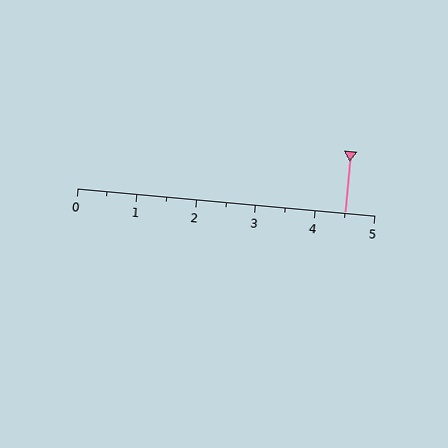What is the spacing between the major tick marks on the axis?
The major ticks are spaced 1 apart.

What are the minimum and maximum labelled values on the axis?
The axis runs from 0 to 5.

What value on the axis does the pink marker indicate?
The marker indicates approximately 4.5.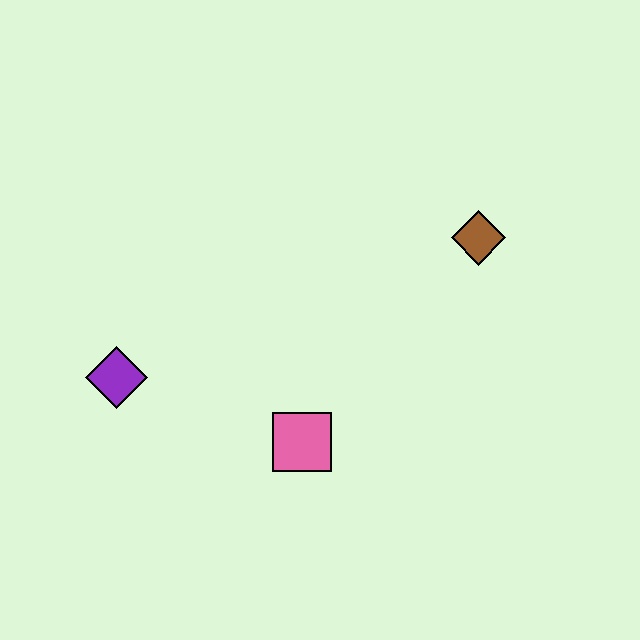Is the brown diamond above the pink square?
Yes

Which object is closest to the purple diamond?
The pink square is closest to the purple diamond.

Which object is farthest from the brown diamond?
The purple diamond is farthest from the brown diamond.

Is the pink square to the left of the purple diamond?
No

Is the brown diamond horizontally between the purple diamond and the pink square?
No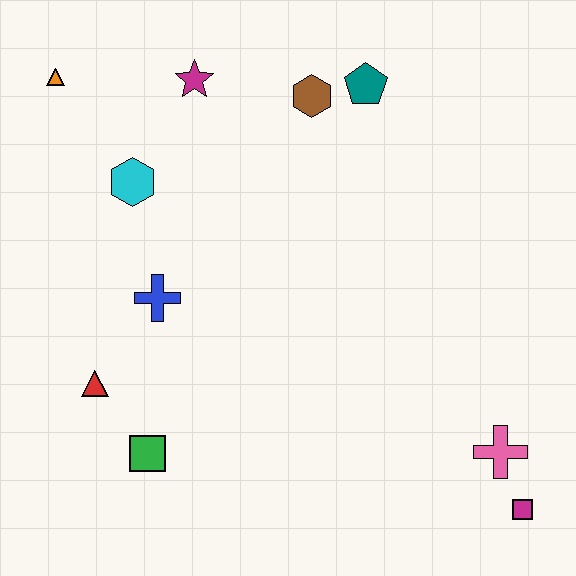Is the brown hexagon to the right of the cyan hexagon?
Yes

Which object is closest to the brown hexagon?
The teal pentagon is closest to the brown hexagon.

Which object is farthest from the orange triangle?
The magenta square is farthest from the orange triangle.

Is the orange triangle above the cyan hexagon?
Yes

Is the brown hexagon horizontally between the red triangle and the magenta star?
No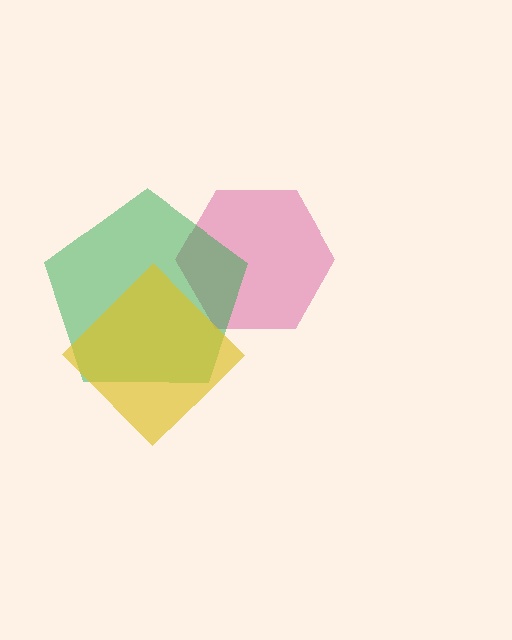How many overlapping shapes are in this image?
There are 3 overlapping shapes in the image.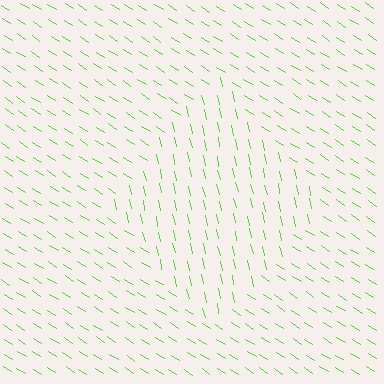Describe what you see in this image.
The image is filled with small lime line segments. A diamond region in the image has lines oriented differently from the surrounding lines, creating a visible texture boundary.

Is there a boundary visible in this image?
Yes, there is a texture boundary formed by a change in line orientation.